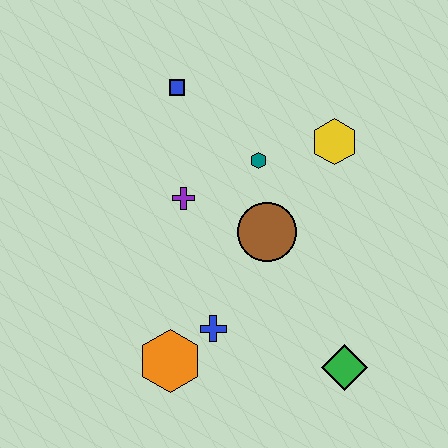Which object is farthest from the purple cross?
The green diamond is farthest from the purple cross.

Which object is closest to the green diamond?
The blue cross is closest to the green diamond.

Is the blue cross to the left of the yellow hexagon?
Yes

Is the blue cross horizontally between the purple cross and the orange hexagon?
No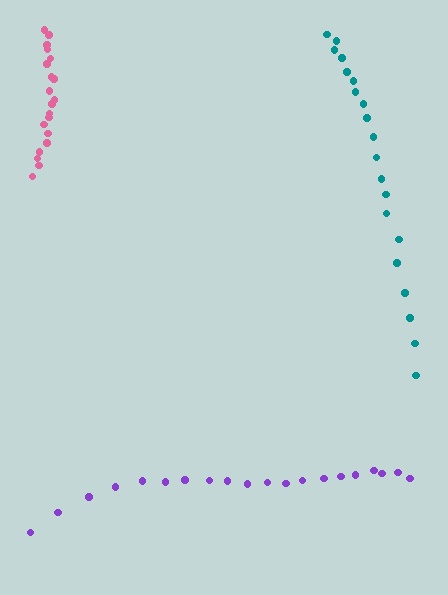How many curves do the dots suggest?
There are 3 distinct paths.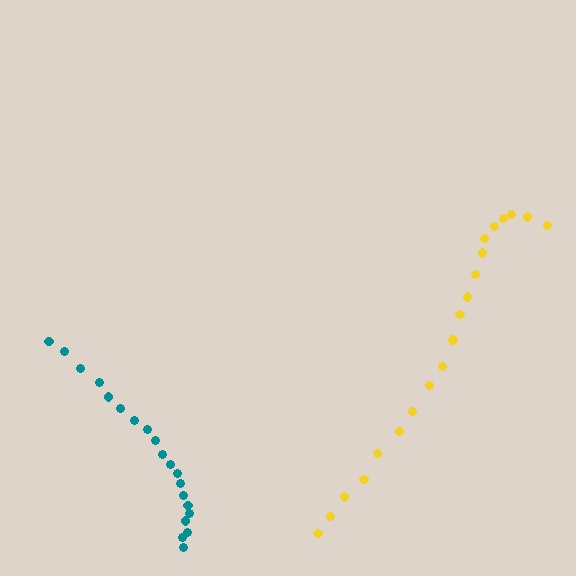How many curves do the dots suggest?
There are 2 distinct paths.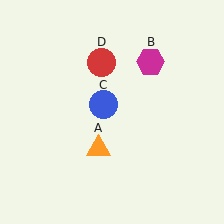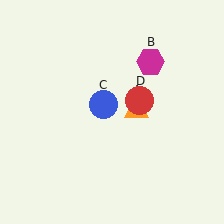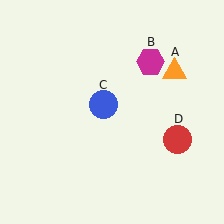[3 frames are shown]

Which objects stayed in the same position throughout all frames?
Magenta hexagon (object B) and blue circle (object C) remained stationary.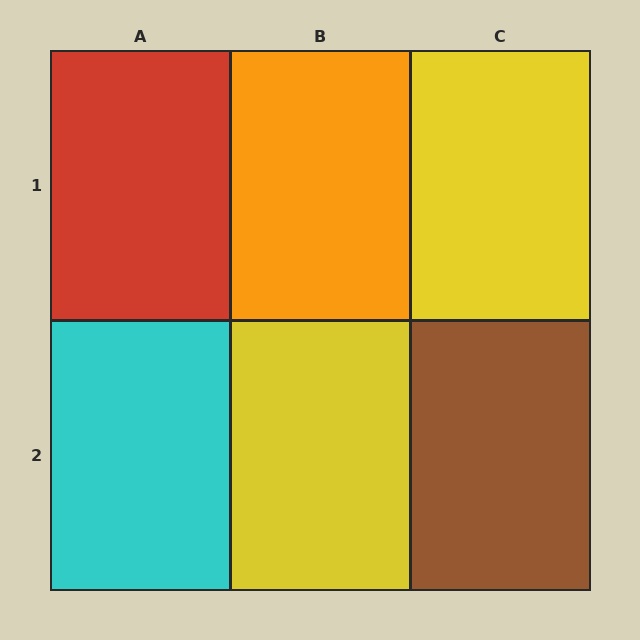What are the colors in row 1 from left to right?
Red, orange, yellow.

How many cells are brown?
1 cell is brown.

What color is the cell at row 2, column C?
Brown.